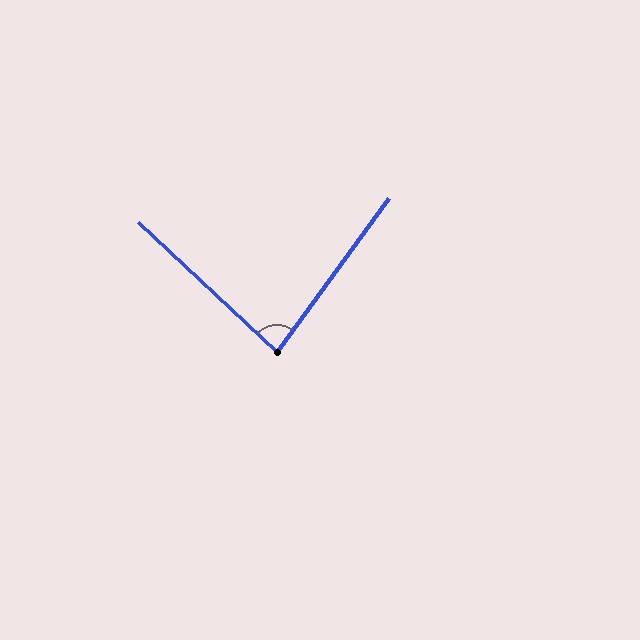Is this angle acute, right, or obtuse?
It is acute.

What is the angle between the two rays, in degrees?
Approximately 83 degrees.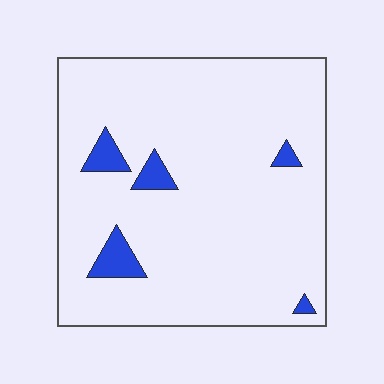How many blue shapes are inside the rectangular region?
5.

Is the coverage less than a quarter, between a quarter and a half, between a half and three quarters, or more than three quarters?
Less than a quarter.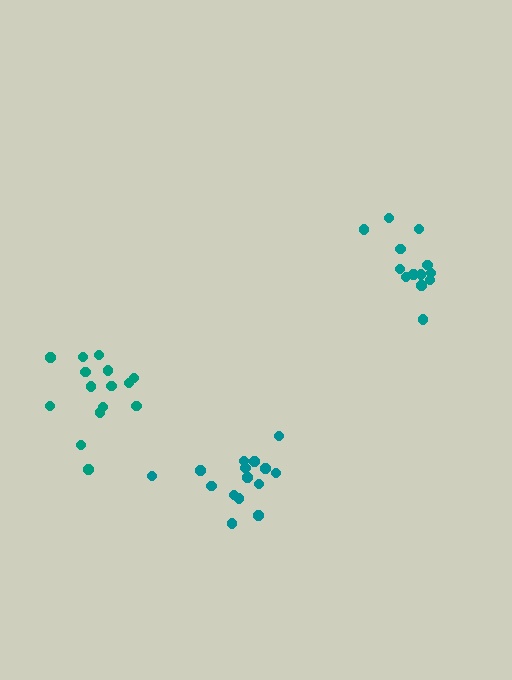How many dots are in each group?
Group 1: 15 dots, Group 2: 13 dots, Group 3: 15 dots (43 total).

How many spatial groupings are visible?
There are 3 spatial groupings.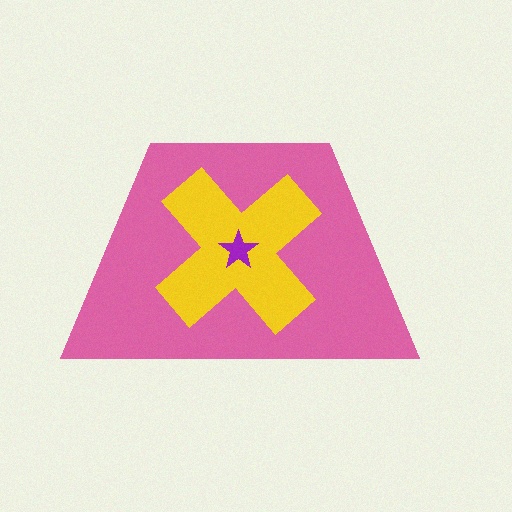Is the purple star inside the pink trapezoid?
Yes.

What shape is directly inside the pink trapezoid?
The yellow cross.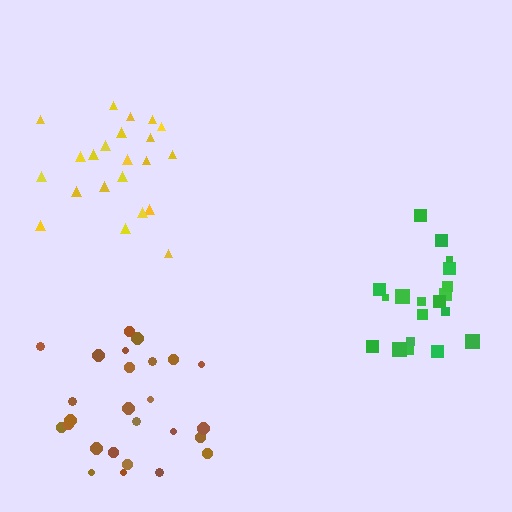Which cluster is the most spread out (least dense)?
Yellow.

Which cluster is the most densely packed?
Green.